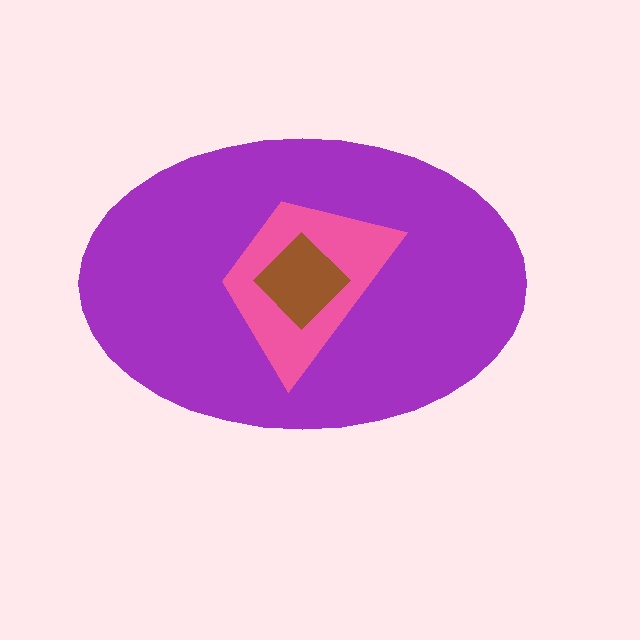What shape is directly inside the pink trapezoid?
The brown diamond.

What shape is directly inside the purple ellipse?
The pink trapezoid.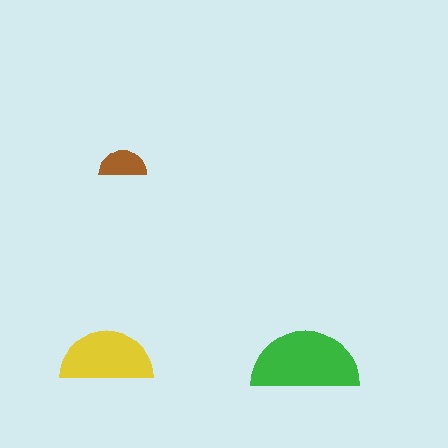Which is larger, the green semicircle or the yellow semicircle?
The green one.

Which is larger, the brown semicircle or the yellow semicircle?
The yellow one.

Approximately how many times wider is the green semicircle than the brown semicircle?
About 2.5 times wider.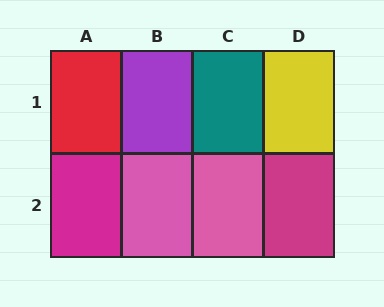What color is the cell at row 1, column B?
Purple.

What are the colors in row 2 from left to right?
Magenta, pink, pink, magenta.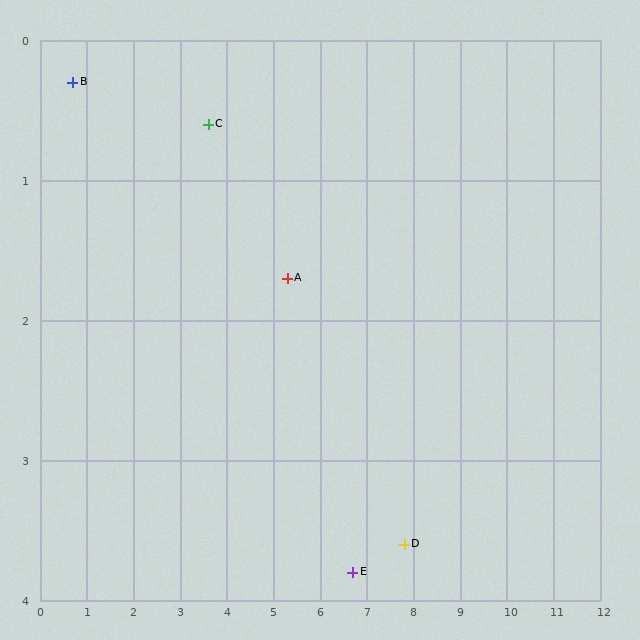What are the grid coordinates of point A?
Point A is at approximately (5.3, 1.7).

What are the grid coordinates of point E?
Point E is at approximately (6.7, 3.8).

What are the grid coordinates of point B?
Point B is at approximately (0.7, 0.3).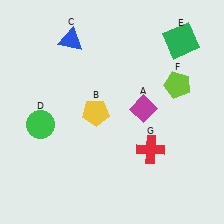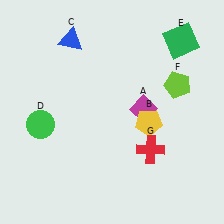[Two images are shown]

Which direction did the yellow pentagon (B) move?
The yellow pentagon (B) moved right.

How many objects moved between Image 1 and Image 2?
1 object moved between the two images.